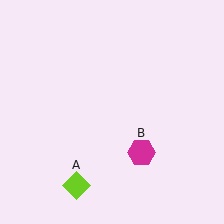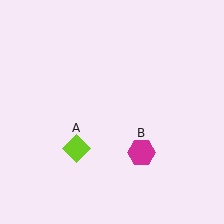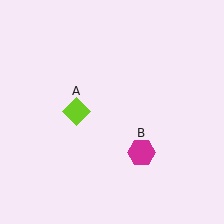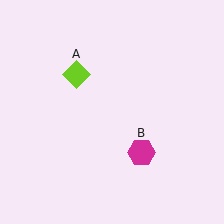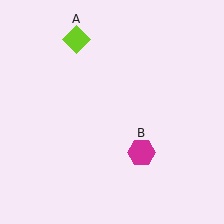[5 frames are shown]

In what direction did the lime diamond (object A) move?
The lime diamond (object A) moved up.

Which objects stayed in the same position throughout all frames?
Magenta hexagon (object B) remained stationary.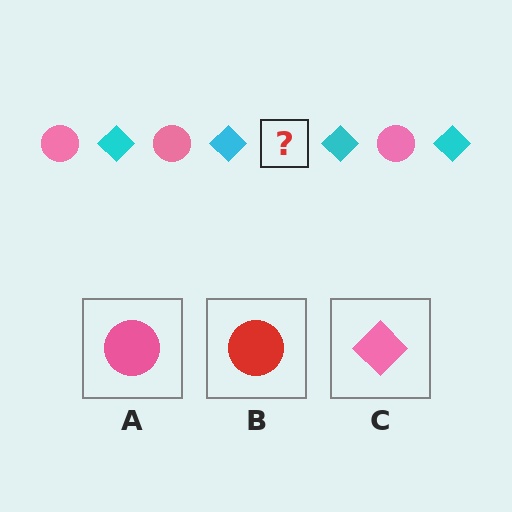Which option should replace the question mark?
Option A.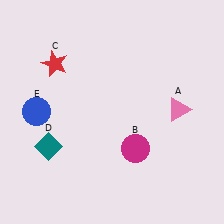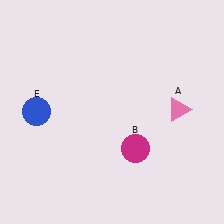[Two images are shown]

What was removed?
The teal diamond (D), the red star (C) were removed in Image 2.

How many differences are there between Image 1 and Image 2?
There are 2 differences between the two images.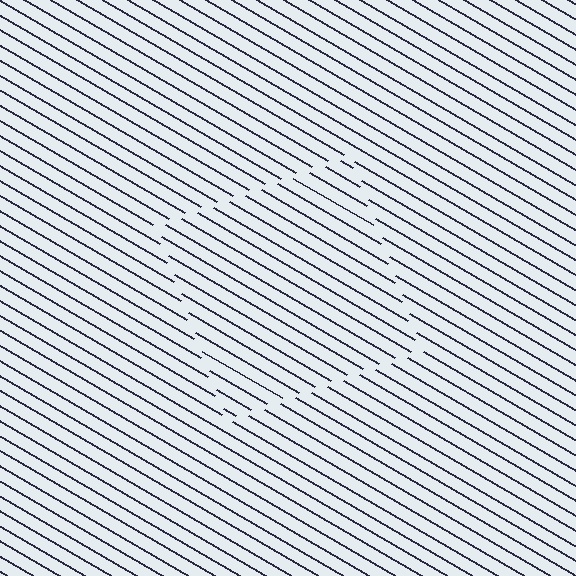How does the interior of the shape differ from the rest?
The interior of the shape contains the same grating, shifted by half a period — the contour is defined by the phase discontinuity where line-ends from the inner and outer gratings abut.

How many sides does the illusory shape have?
4 sides — the line-ends trace a square.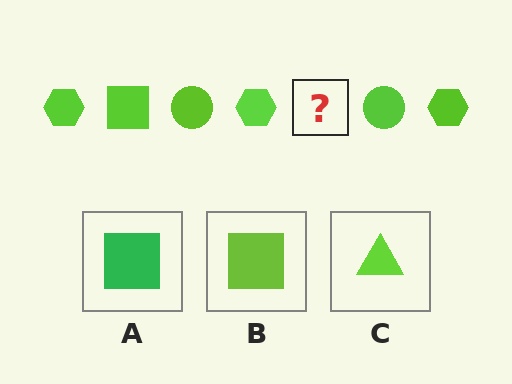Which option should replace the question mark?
Option B.